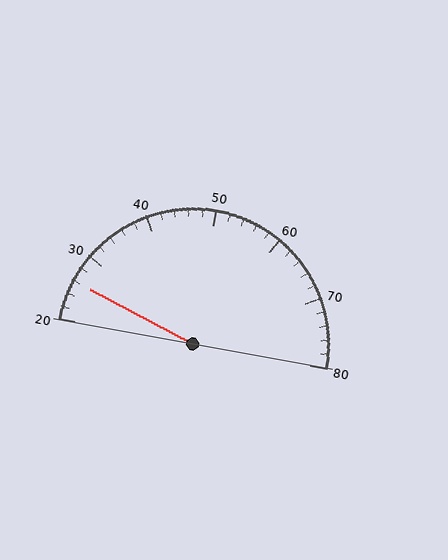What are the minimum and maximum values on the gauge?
The gauge ranges from 20 to 80.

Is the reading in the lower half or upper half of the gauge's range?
The reading is in the lower half of the range (20 to 80).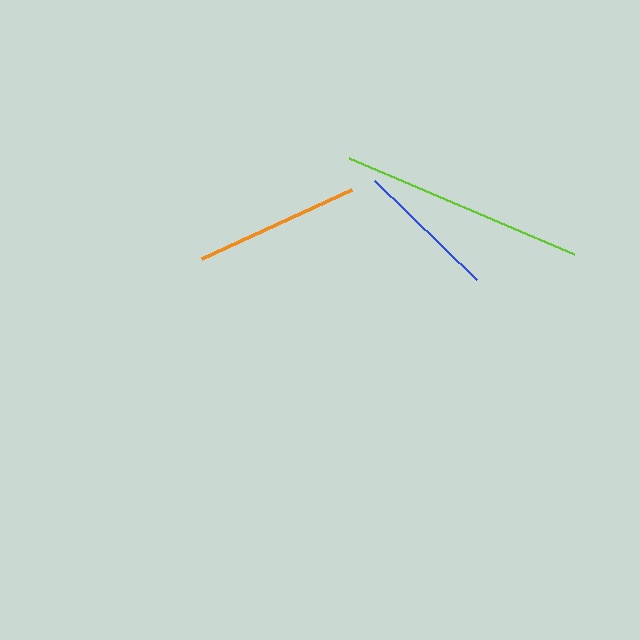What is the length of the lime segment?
The lime segment is approximately 245 pixels long.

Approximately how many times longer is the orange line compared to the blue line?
The orange line is approximately 1.2 times the length of the blue line.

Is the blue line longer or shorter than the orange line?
The orange line is longer than the blue line.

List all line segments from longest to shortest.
From longest to shortest: lime, orange, blue.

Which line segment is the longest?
The lime line is the longest at approximately 245 pixels.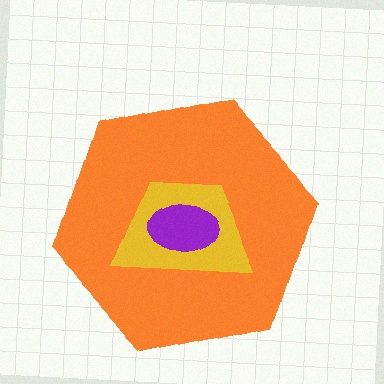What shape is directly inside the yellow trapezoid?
The purple ellipse.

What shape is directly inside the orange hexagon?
The yellow trapezoid.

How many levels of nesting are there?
3.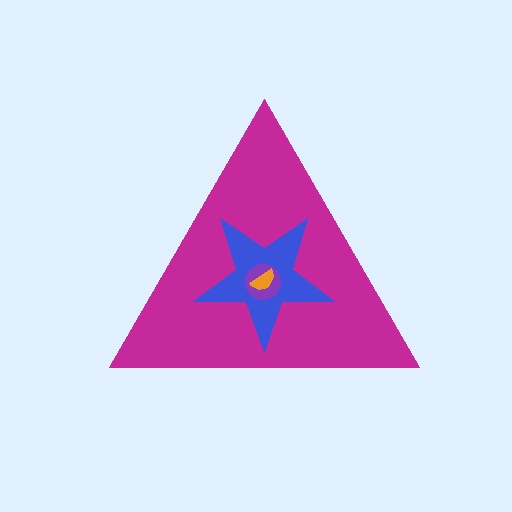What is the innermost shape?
The orange semicircle.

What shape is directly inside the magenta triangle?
The blue star.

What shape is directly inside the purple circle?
The orange semicircle.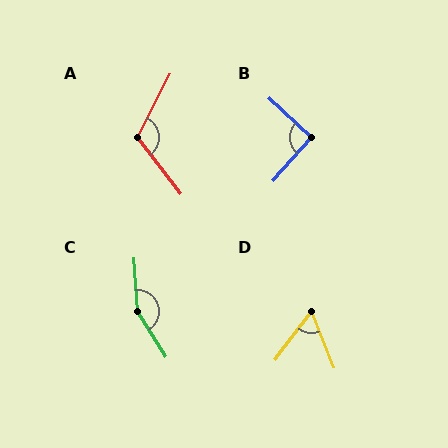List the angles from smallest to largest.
D (59°), B (91°), A (116°), C (152°).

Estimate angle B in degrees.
Approximately 91 degrees.